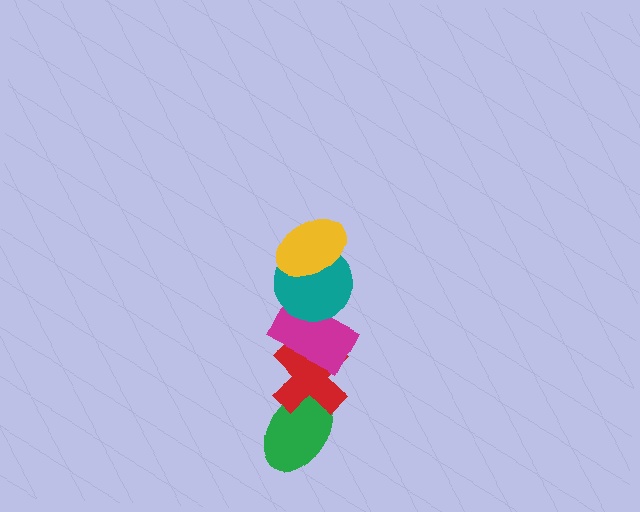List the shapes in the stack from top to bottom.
From top to bottom: the yellow ellipse, the teal circle, the magenta rectangle, the red cross, the green ellipse.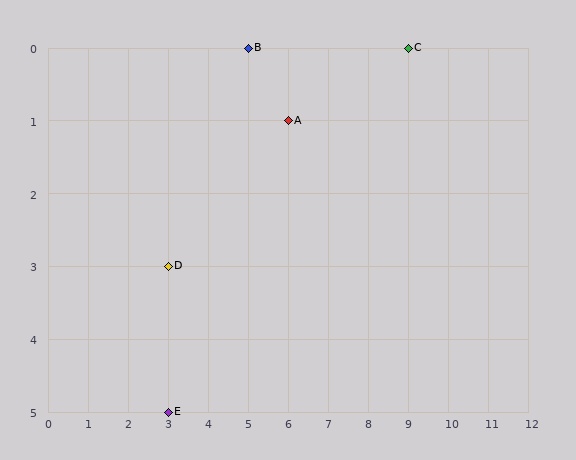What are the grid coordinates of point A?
Point A is at grid coordinates (6, 1).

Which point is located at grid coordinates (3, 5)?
Point E is at (3, 5).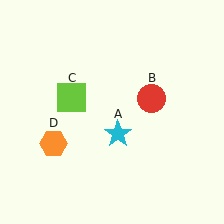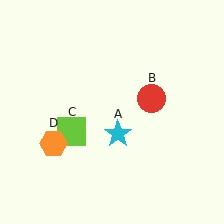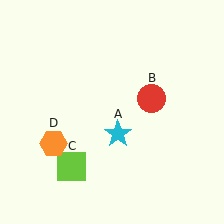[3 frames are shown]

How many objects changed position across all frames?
1 object changed position: lime square (object C).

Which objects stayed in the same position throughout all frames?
Cyan star (object A) and red circle (object B) and orange hexagon (object D) remained stationary.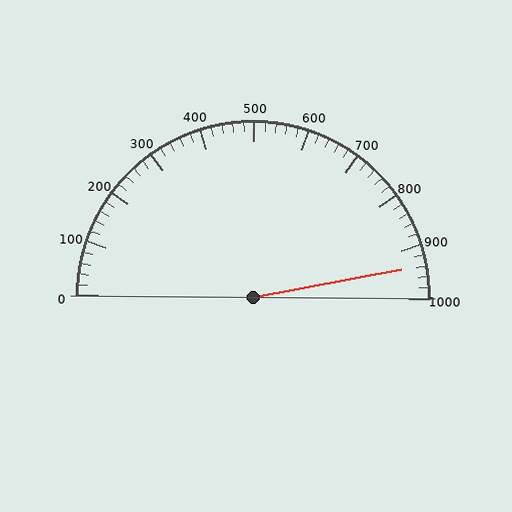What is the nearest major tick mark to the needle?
The nearest major tick mark is 900.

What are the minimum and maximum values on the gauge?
The gauge ranges from 0 to 1000.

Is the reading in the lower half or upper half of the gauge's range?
The reading is in the upper half of the range (0 to 1000).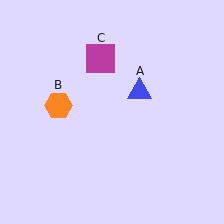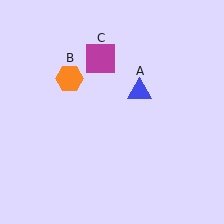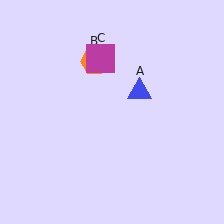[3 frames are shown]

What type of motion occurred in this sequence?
The orange hexagon (object B) rotated clockwise around the center of the scene.